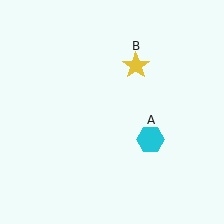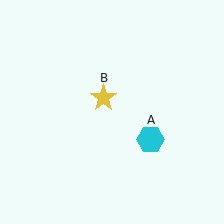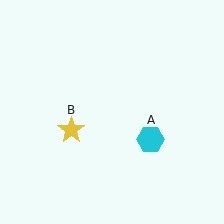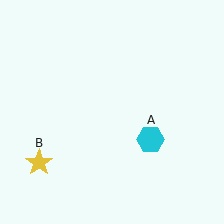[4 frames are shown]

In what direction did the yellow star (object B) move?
The yellow star (object B) moved down and to the left.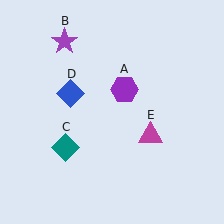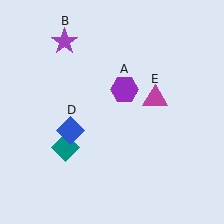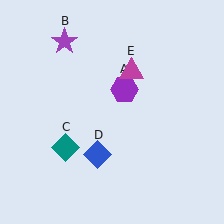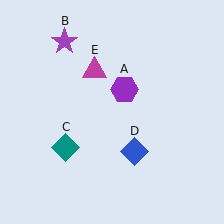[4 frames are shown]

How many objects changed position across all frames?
2 objects changed position: blue diamond (object D), magenta triangle (object E).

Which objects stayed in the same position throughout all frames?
Purple hexagon (object A) and purple star (object B) and teal diamond (object C) remained stationary.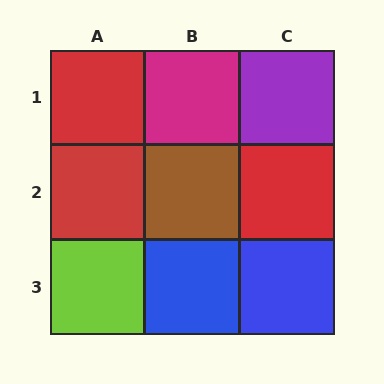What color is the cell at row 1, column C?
Purple.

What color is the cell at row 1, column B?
Magenta.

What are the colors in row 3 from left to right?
Lime, blue, blue.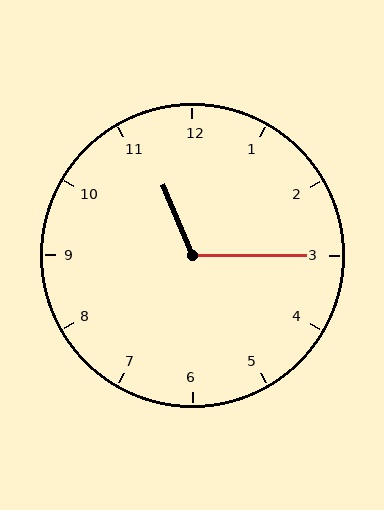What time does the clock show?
11:15.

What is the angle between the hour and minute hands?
Approximately 112 degrees.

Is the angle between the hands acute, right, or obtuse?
It is obtuse.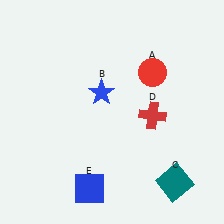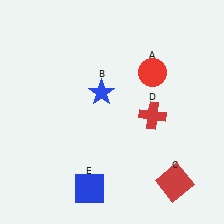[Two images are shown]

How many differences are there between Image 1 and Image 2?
There is 1 difference between the two images.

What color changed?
The square (C) changed from teal in Image 1 to red in Image 2.